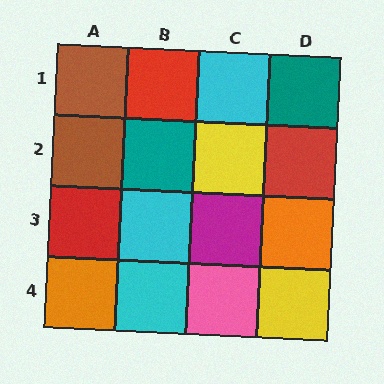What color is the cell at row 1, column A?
Brown.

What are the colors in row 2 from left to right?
Brown, teal, yellow, red.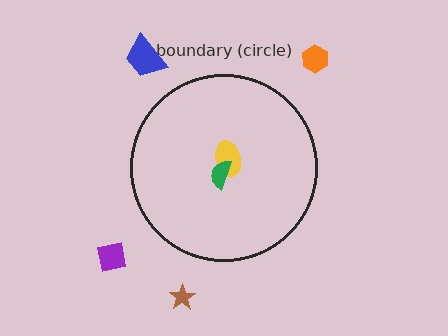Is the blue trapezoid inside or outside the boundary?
Outside.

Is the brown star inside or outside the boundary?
Outside.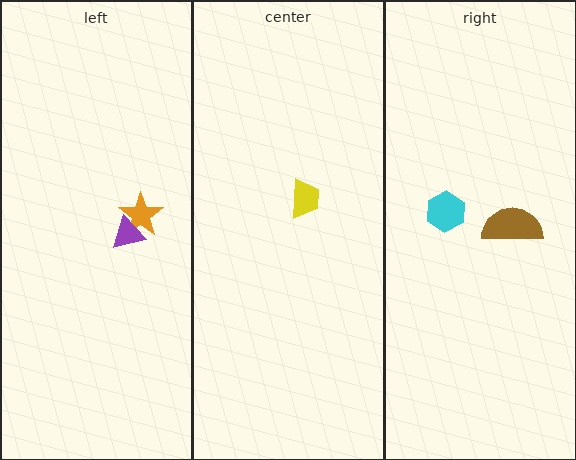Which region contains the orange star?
The left region.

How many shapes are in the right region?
2.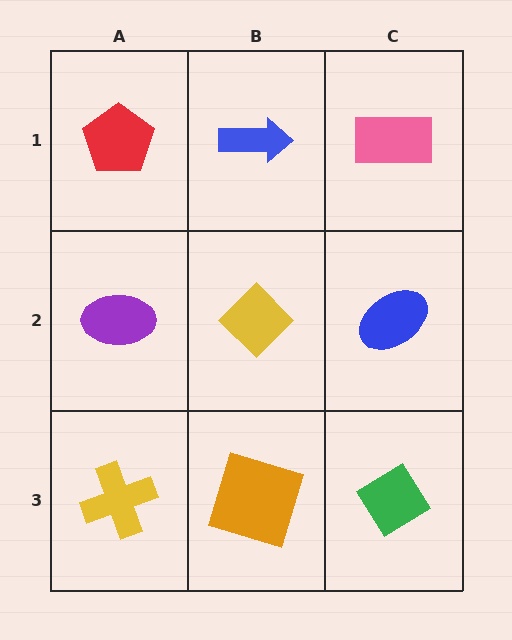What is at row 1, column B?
A blue arrow.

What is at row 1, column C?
A pink rectangle.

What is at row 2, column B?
A yellow diamond.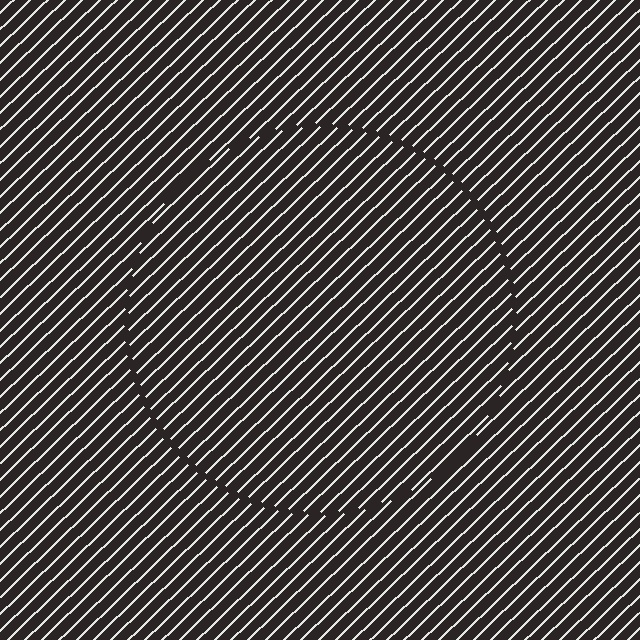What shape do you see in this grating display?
An illusory circle. The interior of the shape contains the same grating, shifted by half a period — the contour is defined by the phase discontinuity where line-ends from the inner and outer gratings abut.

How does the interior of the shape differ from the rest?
The interior of the shape contains the same grating, shifted by half a period — the contour is defined by the phase discontinuity where line-ends from the inner and outer gratings abut.